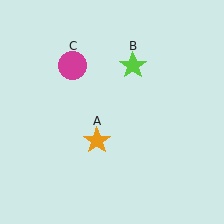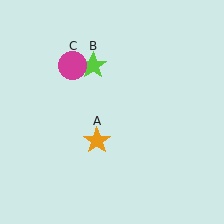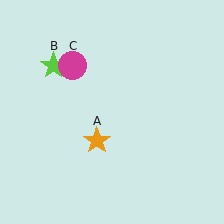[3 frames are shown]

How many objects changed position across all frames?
1 object changed position: lime star (object B).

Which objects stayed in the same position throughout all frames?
Orange star (object A) and magenta circle (object C) remained stationary.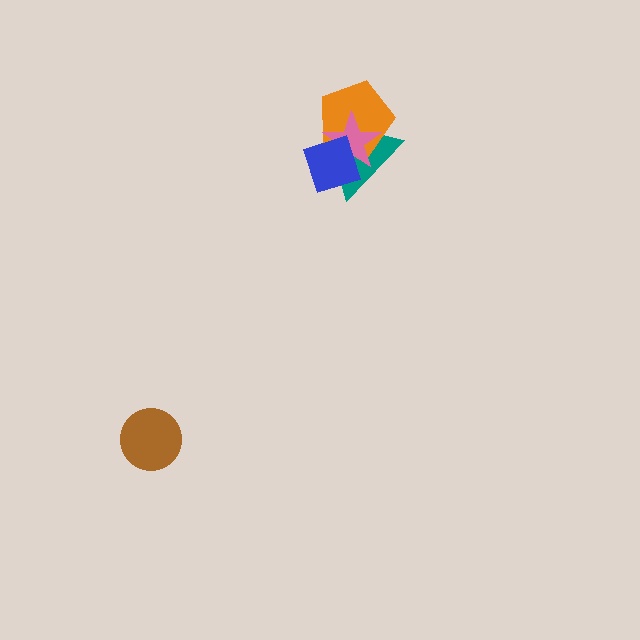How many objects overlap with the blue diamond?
3 objects overlap with the blue diamond.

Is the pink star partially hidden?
Yes, it is partially covered by another shape.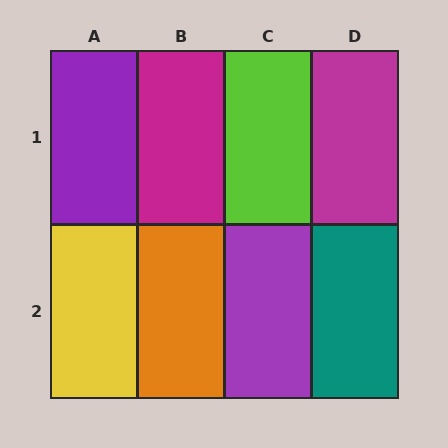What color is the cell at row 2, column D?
Teal.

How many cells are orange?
1 cell is orange.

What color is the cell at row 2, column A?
Yellow.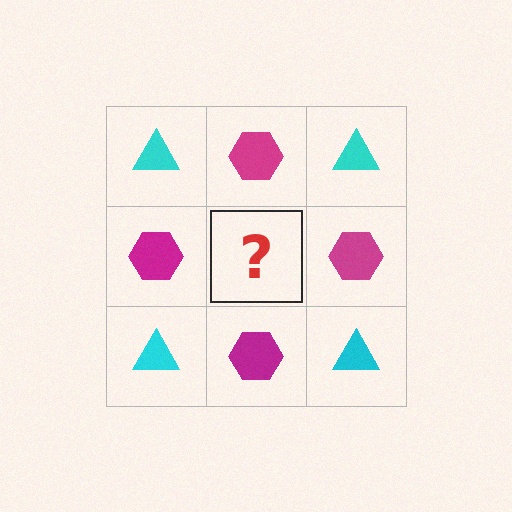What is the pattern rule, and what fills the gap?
The rule is that it alternates cyan triangle and magenta hexagon in a checkerboard pattern. The gap should be filled with a cyan triangle.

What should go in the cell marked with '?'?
The missing cell should contain a cyan triangle.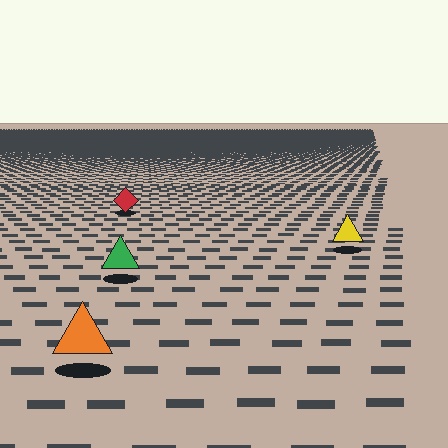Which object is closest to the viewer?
The orange triangle is closest. The texture marks near it are larger and more spread out.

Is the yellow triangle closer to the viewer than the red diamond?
Yes. The yellow triangle is closer — you can tell from the texture gradient: the ground texture is coarser near it.